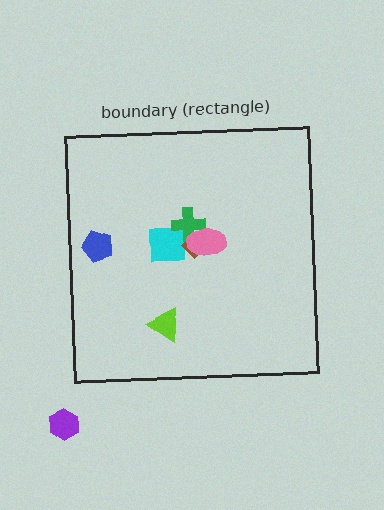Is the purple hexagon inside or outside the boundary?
Outside.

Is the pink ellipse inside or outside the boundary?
Inside.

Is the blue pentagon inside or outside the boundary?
Inside.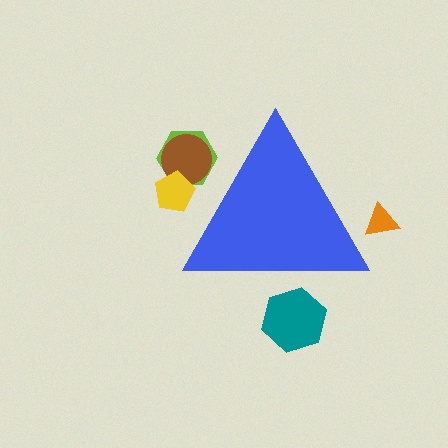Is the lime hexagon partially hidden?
Yes, the lime hexagon is partially hidden behind the blue triangle.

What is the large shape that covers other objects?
A blue triangle.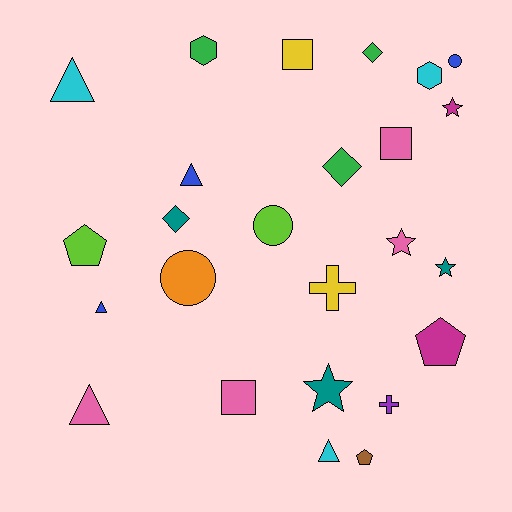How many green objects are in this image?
There are 3 green objects.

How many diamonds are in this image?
There are 3 diamonds.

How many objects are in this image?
There are 25 objects.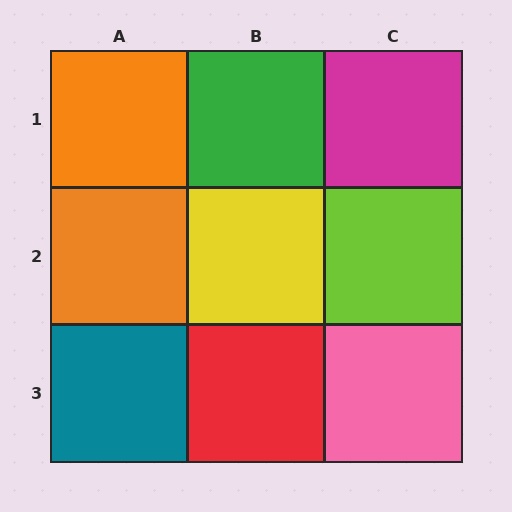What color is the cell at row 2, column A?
Orange.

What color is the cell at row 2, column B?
Yellow.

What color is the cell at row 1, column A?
Orange.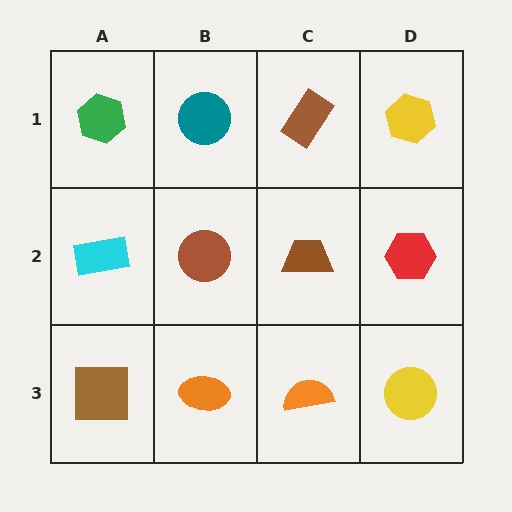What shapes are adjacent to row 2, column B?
A teal circle (row 1, column B), an orange ellipse (row 3, column B), a cyan rectangle (row 2, column A), a brown trapezoid (row 2, column C).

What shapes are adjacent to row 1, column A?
A cyan rectangle (row 2, column A), a teal circle (row 1, column B).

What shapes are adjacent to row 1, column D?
A red hexagon (row 2, column D), a brown rectangle (row 1, column C).